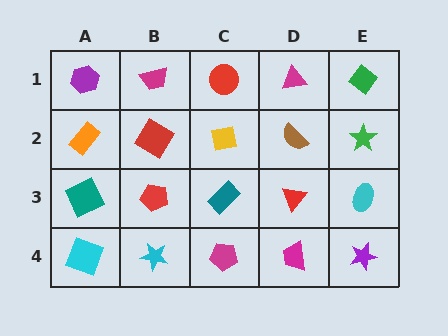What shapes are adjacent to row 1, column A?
An orange rectangle (row 2, column A), a magenta trapezoid (row 1, column B).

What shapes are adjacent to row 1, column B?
A red diamond (row 2, column B), a purple hexagon (row 1, column A), a red circle (row 1, column C).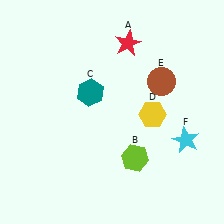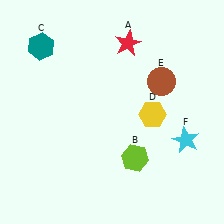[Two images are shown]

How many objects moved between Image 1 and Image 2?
1 object moved between the two images.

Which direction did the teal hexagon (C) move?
The teal hexagon (C) moved left.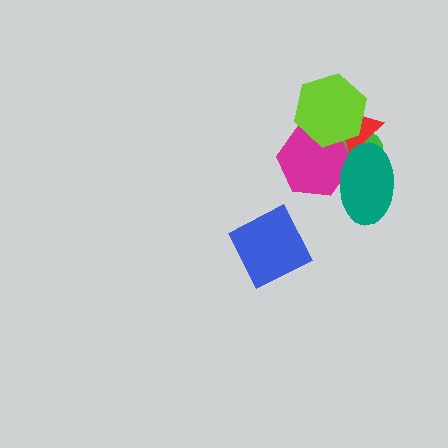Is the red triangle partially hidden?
Yes, it is partially covered by another shape.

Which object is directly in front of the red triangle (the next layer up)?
The teal ellipse is directly in front of the red triangle.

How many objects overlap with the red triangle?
4 objects overlap with the red triangle.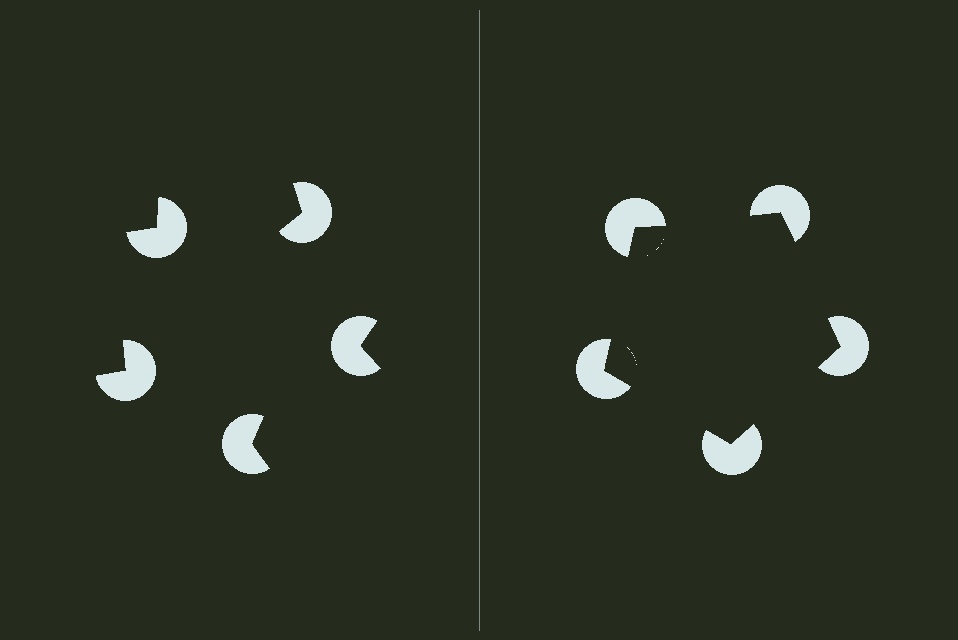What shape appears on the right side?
An illusory pentagon.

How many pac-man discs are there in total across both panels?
10 — 5 on each side.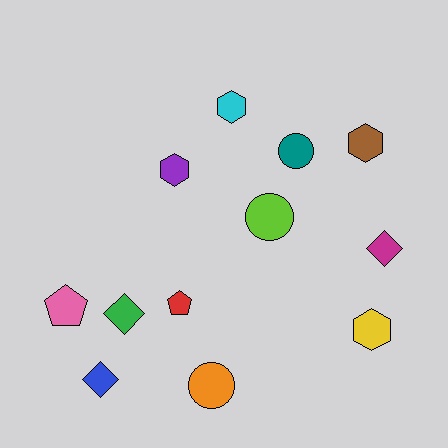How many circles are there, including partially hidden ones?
There are 3 circles.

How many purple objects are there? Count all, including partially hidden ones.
There is 1 purple object.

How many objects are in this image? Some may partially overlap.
There are 12 objects.